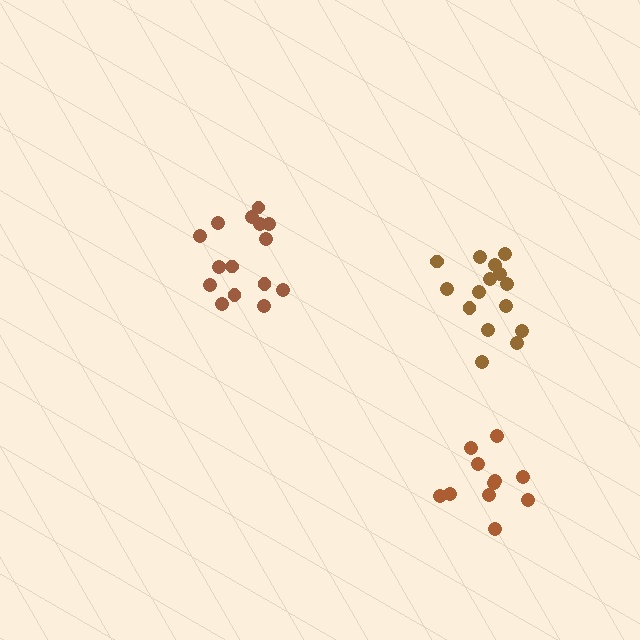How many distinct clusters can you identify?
There are 3 distinct clusters.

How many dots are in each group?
Group 1: 15 dots, Group 2: 15 dots, Group 3: 11 dots (41 total).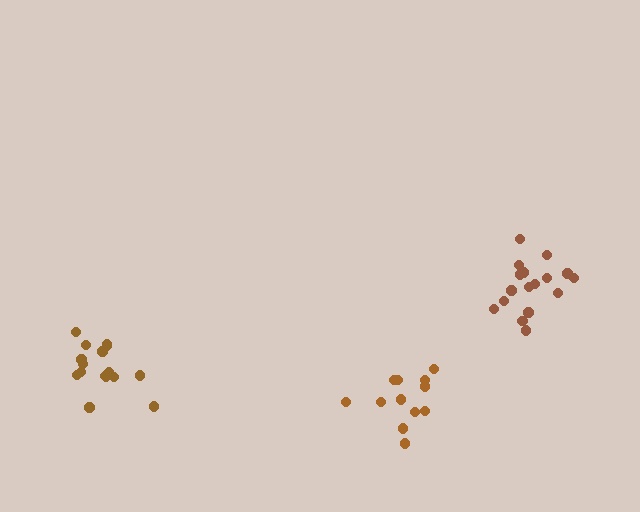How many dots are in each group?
Group 1: 16 dots, Group 2: 18 dots, Group 3: 12 dots (46 total).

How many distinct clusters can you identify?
There are 3 distinct clusters.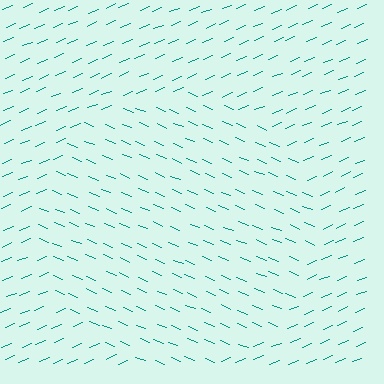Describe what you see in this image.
The image is filled with small teal line segments. A circle region in the image has lines oriented differently from the surrounding lines, creating a visible texture boundary.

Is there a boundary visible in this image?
Yes, there is a texture boundary formed by a change in line orientation.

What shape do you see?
I see a circle.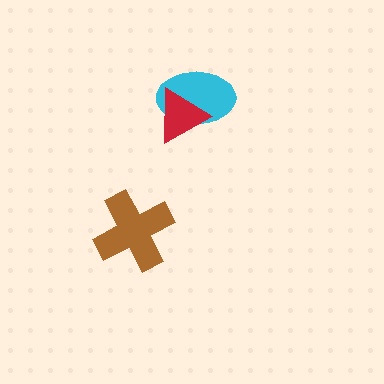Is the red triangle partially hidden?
No, no other shape covers it.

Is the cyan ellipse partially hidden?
Yes, it is partially covered by another shape.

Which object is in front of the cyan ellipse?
The red triangle is in front of the cyan ellipse.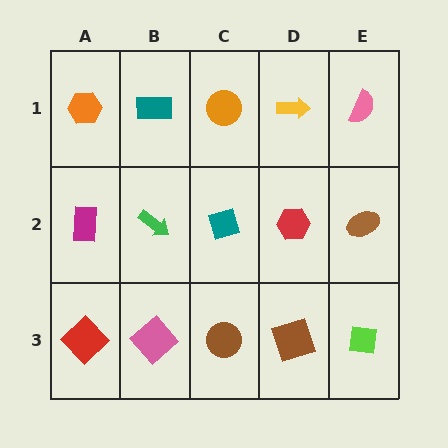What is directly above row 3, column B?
A green arrow.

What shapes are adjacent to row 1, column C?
A teal square (row 2, column C), a teal rectangle (row 1, column B), a yellow arrow (row 1, column D).